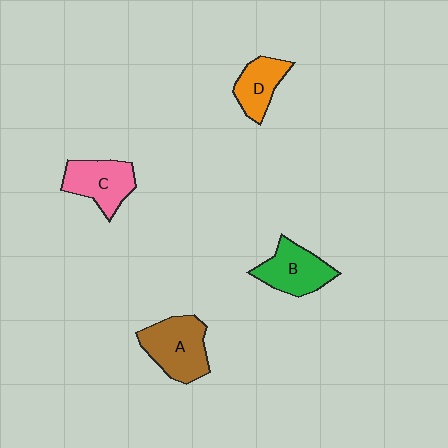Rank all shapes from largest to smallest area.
From largest to smallest: A (brown), B (green), C (pink), D (orange).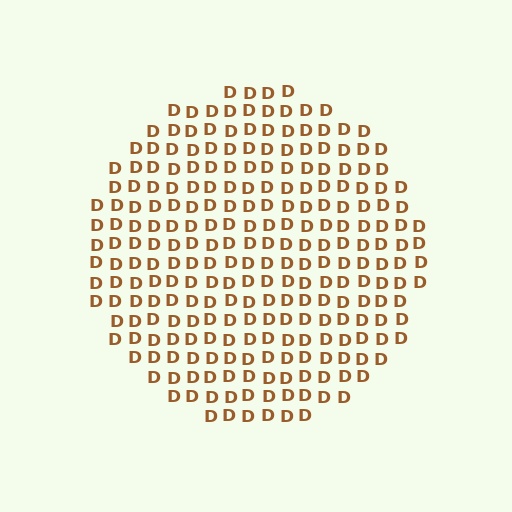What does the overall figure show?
The overall figure shows a circle.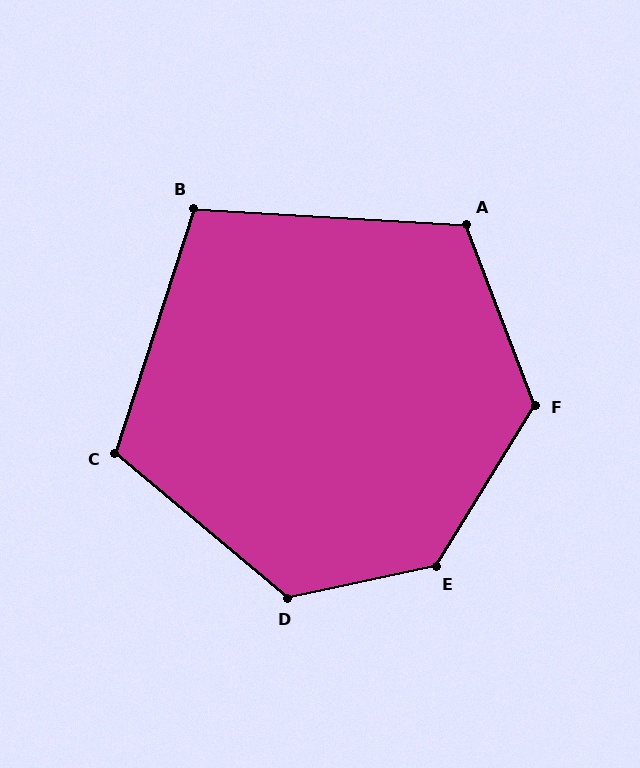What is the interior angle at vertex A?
Approximately 114 degrees (obtuse).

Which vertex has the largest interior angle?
E, at approximately 134 degrees.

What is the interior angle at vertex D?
Approximately 128 degrees (obtuse).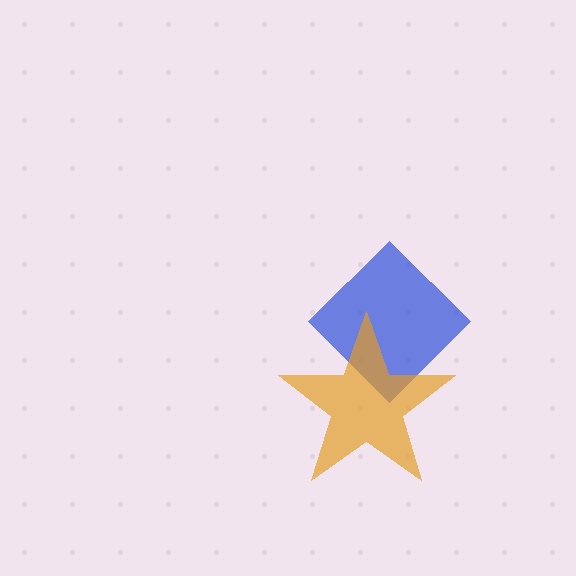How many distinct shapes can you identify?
There are 2 distinct shapes: a blue diamond, an orange star.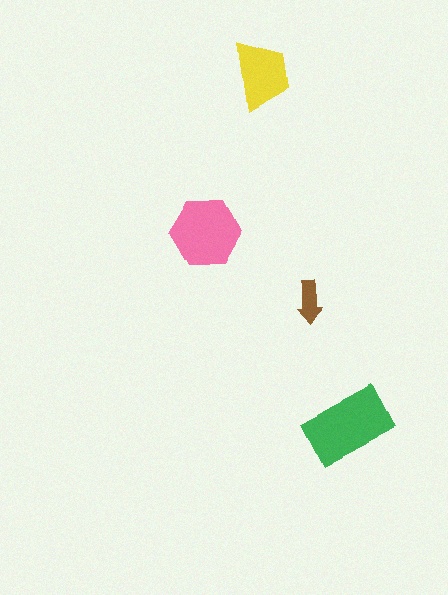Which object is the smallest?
The brown arrow.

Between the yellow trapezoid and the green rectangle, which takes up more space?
The green rectangle.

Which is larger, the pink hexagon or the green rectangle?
The green rectangle.